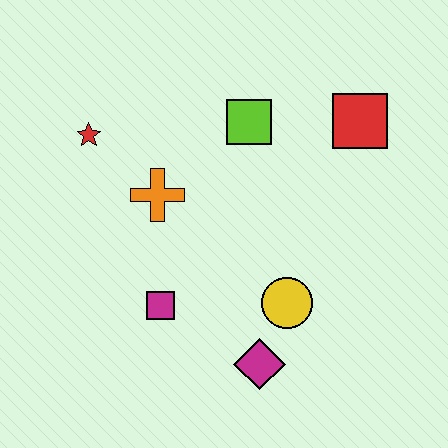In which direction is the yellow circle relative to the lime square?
The yellow circle is below the lime square.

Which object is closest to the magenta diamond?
The yellow circle is closest to the magenta diamond.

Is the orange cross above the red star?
No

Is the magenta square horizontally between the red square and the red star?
Yes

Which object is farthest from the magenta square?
The red square is farthest from the magenta square.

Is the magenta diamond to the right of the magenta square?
Yes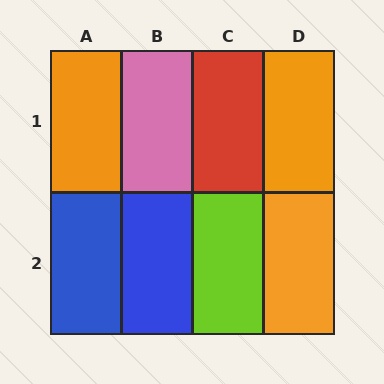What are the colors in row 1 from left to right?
Orange, pink, red, orange.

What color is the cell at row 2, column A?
Blue.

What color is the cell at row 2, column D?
Orange.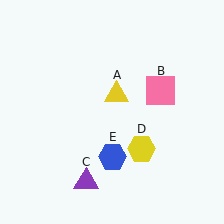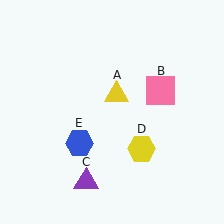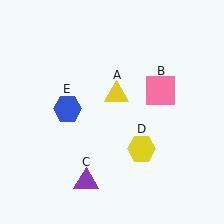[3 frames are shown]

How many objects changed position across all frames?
1 object changed position: blue hexagon (object E).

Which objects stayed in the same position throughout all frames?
Yellow triangle (object A) and pink square (object B) and purple triangle (object C) and yellow hexagon (object D) remained stationary.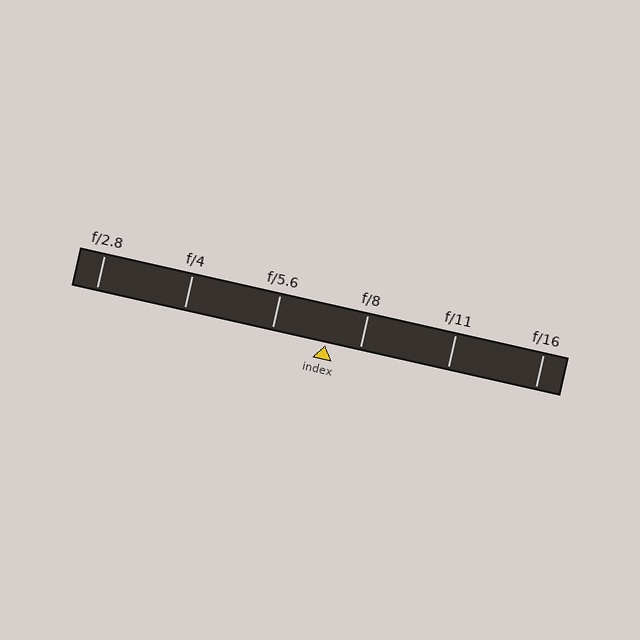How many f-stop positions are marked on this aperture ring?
There are 6 f-stop positions marked.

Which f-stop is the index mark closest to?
The index mark is closest to f/8.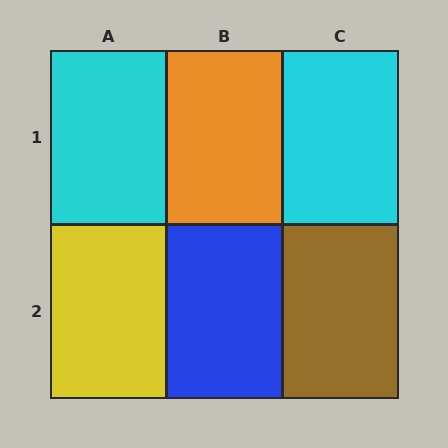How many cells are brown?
1 cell is brown.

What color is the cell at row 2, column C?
Brown.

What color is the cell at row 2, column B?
Blue.